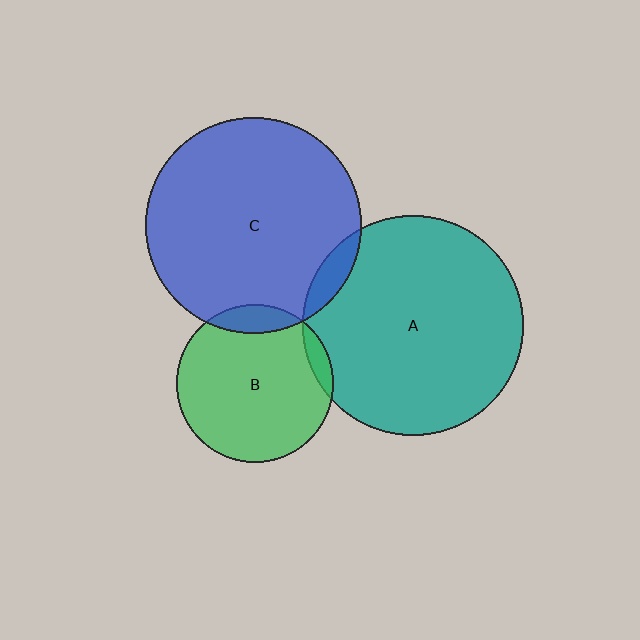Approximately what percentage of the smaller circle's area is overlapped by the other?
Approximately 10%.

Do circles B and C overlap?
Yes.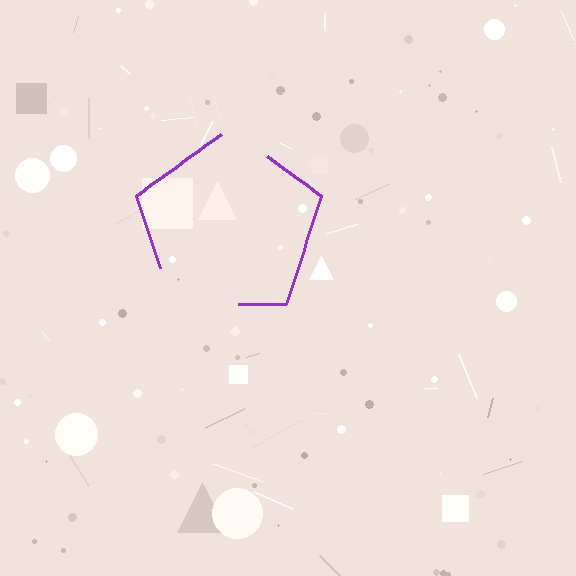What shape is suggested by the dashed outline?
The dashed outline suggests a pentagon.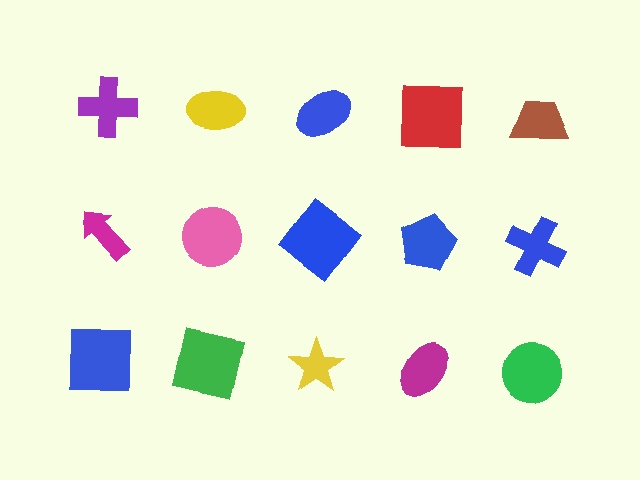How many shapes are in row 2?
5 shapes.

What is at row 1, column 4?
A red square.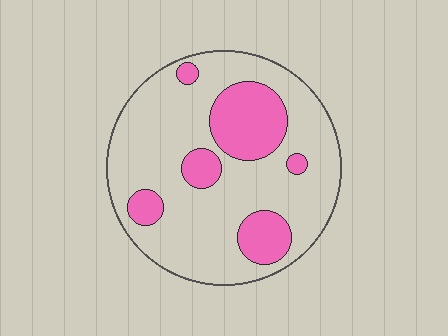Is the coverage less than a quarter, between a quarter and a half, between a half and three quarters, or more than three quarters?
Less than a quarter.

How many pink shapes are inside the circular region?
6.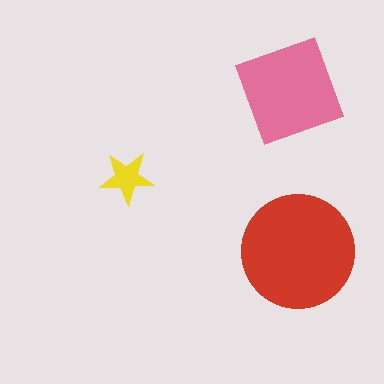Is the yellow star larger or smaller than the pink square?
Smaller.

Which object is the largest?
The red circle.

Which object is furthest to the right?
The red circle is rightmost.